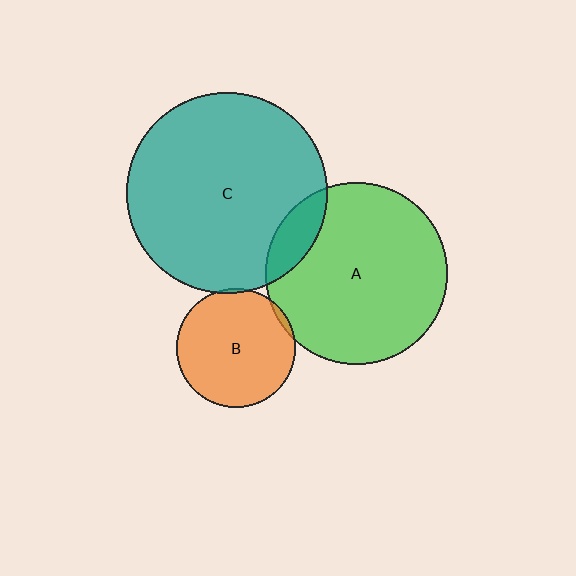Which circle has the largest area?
Circle C (teal).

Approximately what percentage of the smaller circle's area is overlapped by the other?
Approximately 5%.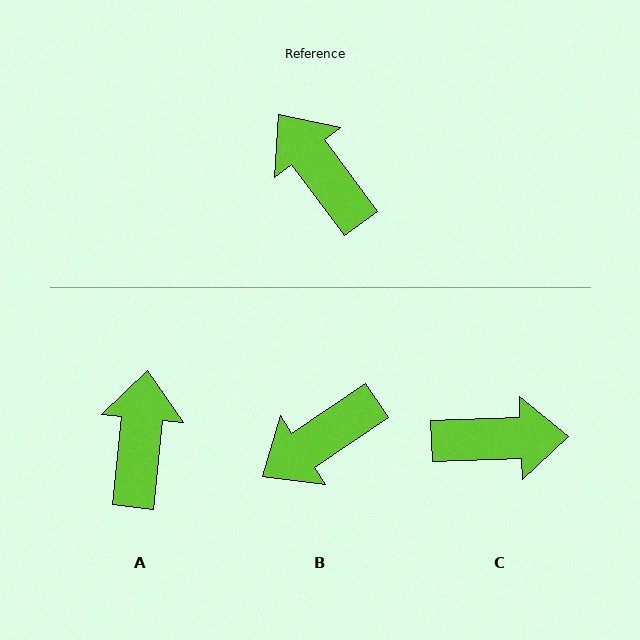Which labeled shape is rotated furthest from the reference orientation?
C, about 125 degrees away.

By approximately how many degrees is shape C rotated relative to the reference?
Approximately 125 degrees clockwise.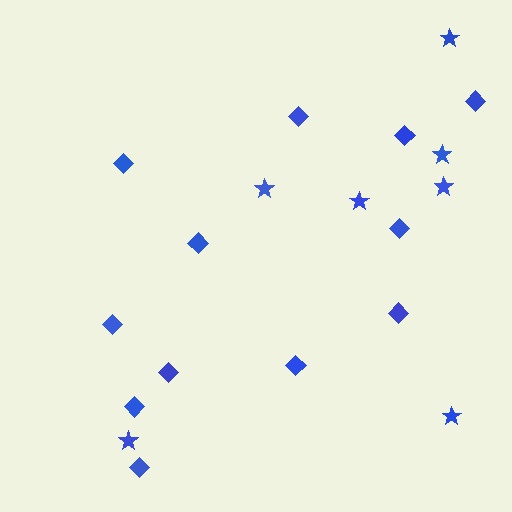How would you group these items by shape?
There are 2 groups: one group of stars (7) and one group of diamonds (12).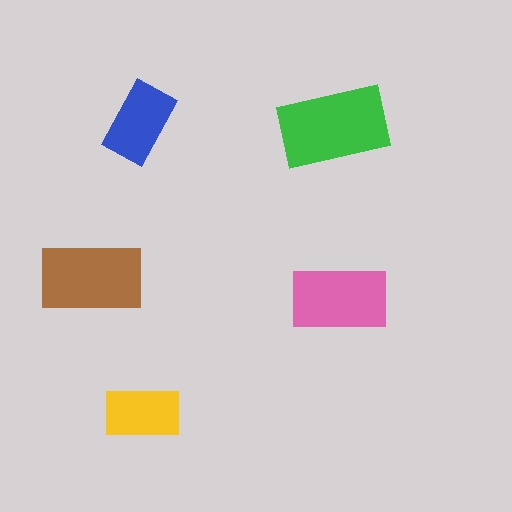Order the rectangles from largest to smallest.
the green one, the brown one, the pink one, the blue one, the yellow one.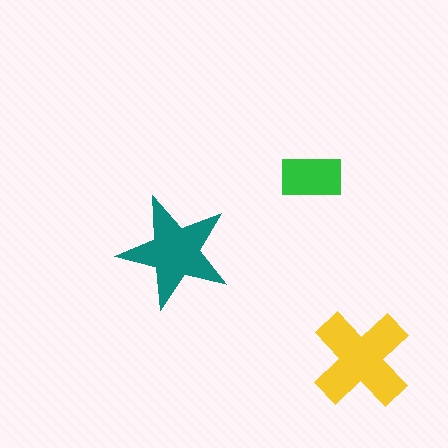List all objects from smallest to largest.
The green rectangle, the teal star, the yellow cross.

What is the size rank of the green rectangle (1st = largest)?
3rd.